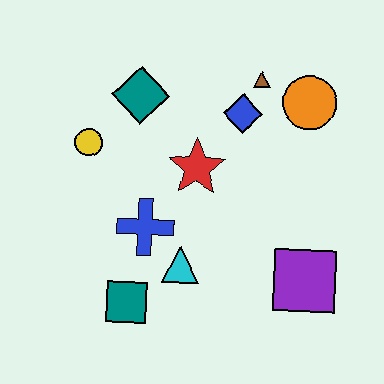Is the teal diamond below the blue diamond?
No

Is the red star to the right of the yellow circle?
Yes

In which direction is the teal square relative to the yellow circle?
The teal square is below the yellow circle.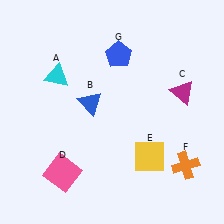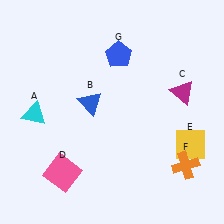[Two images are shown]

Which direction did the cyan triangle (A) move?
The cyan triangle (A) moved down.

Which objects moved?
The objects that moved are: the cyan triangle (A), the yellow square (E).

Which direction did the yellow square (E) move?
The yellow square (E) moved right.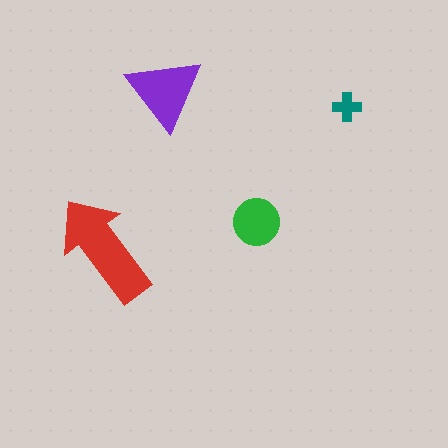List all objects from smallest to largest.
The teal cross, the green circle, the purple triangle, the red arrow.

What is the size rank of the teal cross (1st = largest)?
4th.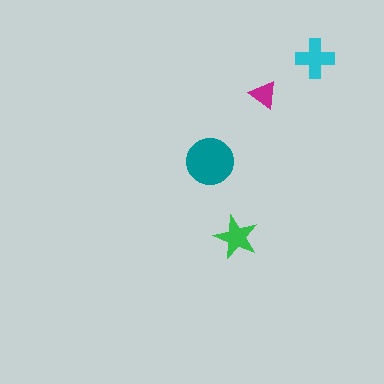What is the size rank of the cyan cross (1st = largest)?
2nd.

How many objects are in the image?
There are 4 objects in the image.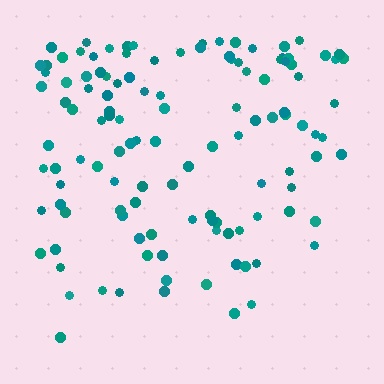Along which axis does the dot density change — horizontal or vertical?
Vertical.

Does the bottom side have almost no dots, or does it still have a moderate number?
Still a moderate number, just noticeably fewer than the top.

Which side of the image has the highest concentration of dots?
The top.